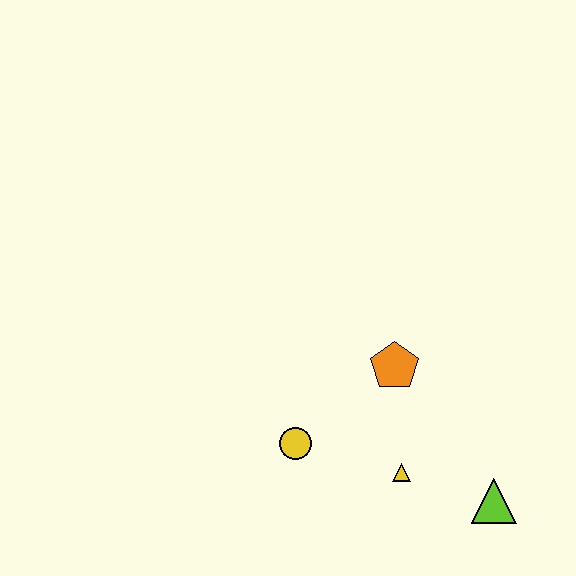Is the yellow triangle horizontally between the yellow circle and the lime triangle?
Yes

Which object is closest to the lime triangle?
The yellow triangle is closest to the lime triangle.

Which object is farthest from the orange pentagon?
The lime triangle is farthest from the orange pentagon.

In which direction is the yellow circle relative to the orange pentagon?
The yellow circle is to the left of the orange pentagon.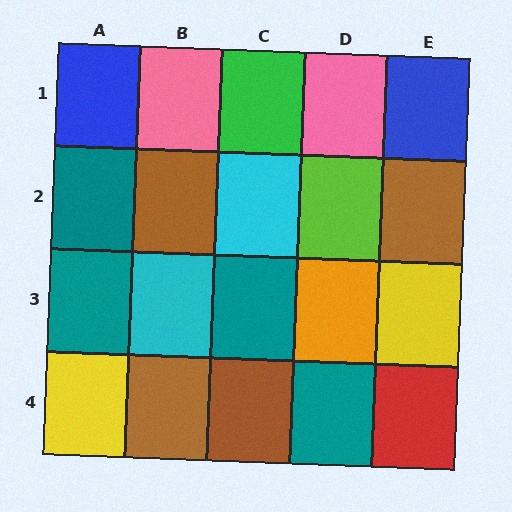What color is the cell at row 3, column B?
Cyan.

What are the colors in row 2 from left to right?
Teal, brown, cyan, lime, brown.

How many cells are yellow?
2 cells are yellow.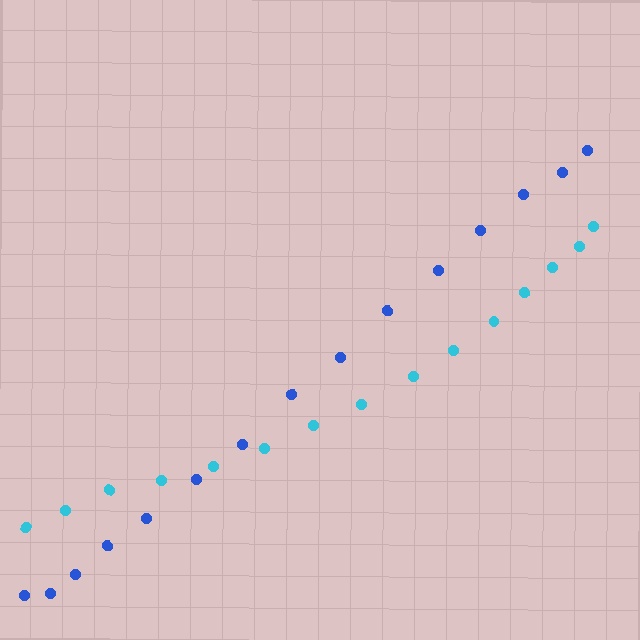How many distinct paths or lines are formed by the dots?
There are 2 distinct paths.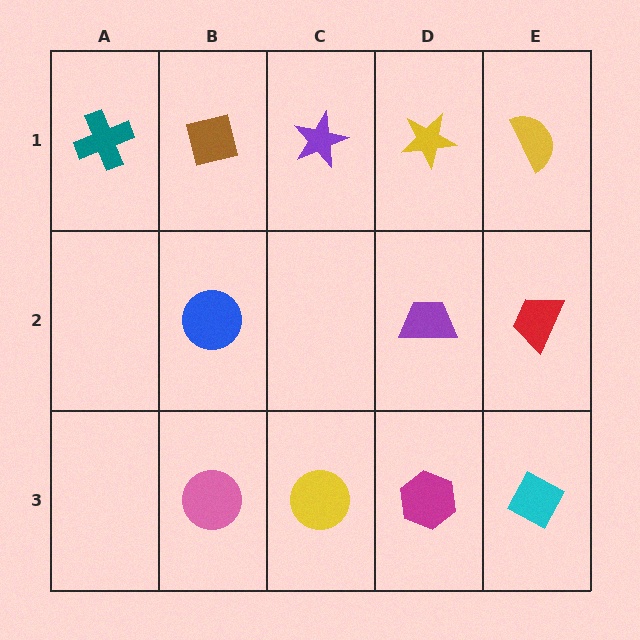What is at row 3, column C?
A yellow circle.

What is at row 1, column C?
A purple star.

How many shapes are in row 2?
3 shapes.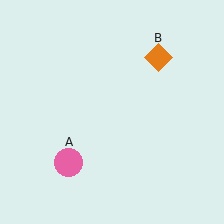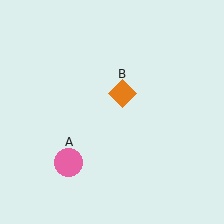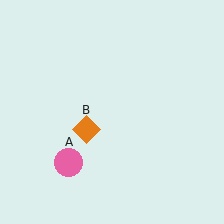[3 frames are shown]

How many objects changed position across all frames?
1 object changed position: orange diamond (object B).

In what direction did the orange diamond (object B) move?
The orange diamond (object B) moved down and to the left.